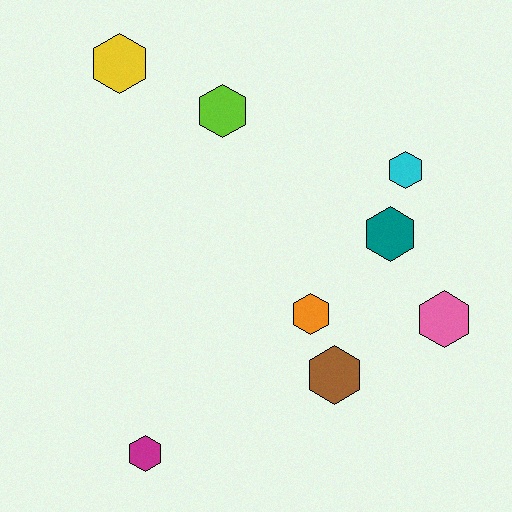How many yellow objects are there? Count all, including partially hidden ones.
There is 1 yellow object.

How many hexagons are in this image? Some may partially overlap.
There are 8 hexagons.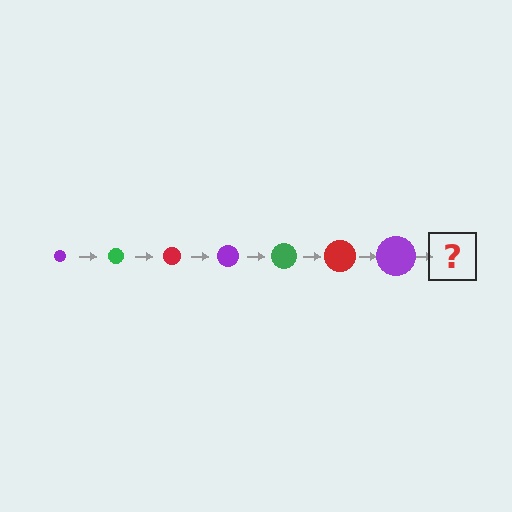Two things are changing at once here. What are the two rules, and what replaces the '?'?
The two rules are that the circle grows larger each step and the color cycles through purple, green, and red. The '?' should be a green circle, larger than the previous one.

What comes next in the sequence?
The next element should be a green circle, larger than the previous one.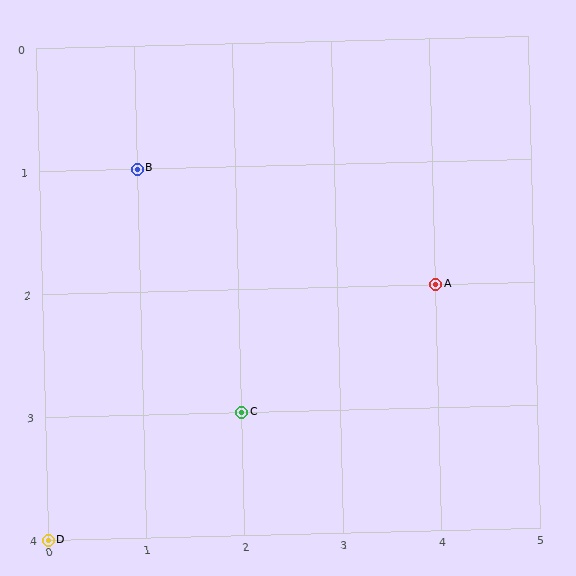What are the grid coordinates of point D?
Point D is at grid coordinates (0, 4).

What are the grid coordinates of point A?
Point A is at grid coordinates (4, 2).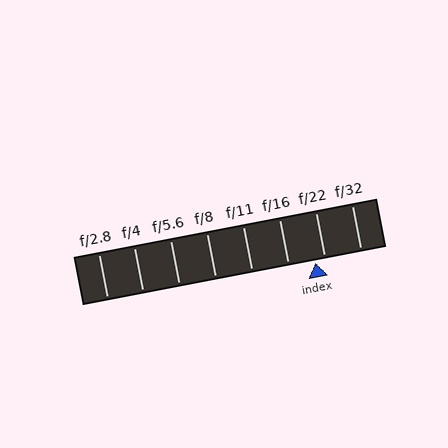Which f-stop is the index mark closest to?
The index mark is closest to f/22.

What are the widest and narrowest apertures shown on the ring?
The widest aperture shown is f/2.8 and the narrowest is f/32.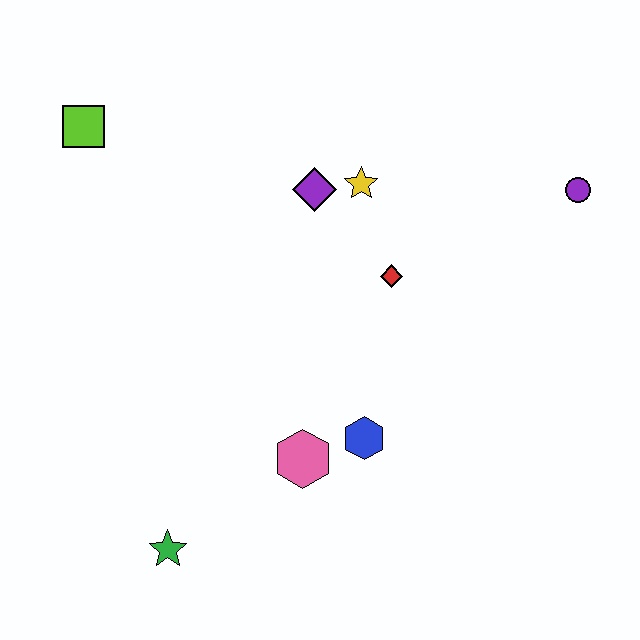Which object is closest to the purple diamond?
The yellow star is closest to the purple diamond.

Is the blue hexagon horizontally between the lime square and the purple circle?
Yes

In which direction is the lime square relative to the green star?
The lime square is above the green star.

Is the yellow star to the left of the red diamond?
Yes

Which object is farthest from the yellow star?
The green star is farthest from the yellow star.